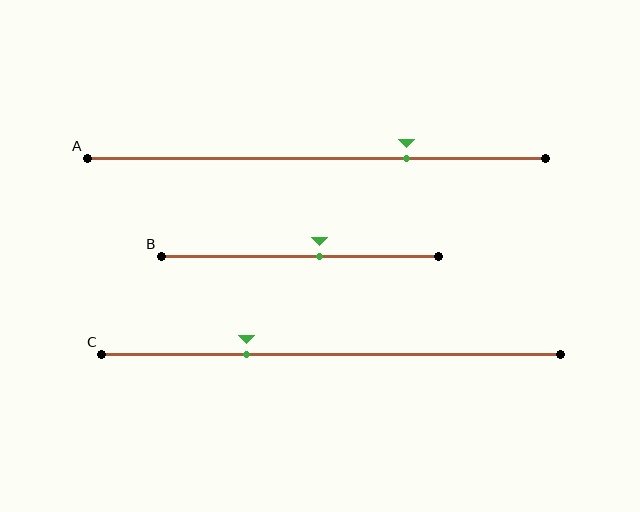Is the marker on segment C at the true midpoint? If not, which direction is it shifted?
No, the marker on segment C is shifted to the left by about 19% of the segment length.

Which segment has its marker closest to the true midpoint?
Segment B has its marker closest to the true midpoint.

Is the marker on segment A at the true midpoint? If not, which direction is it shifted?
No, the marker on segment A is shifted to the right by about 20% of the segment length.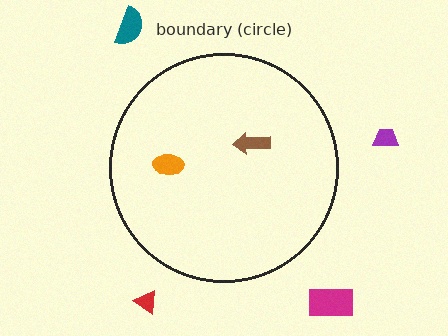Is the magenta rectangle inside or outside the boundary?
Outside.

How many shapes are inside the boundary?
2 inside, 4 outside.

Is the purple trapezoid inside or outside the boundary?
Outside.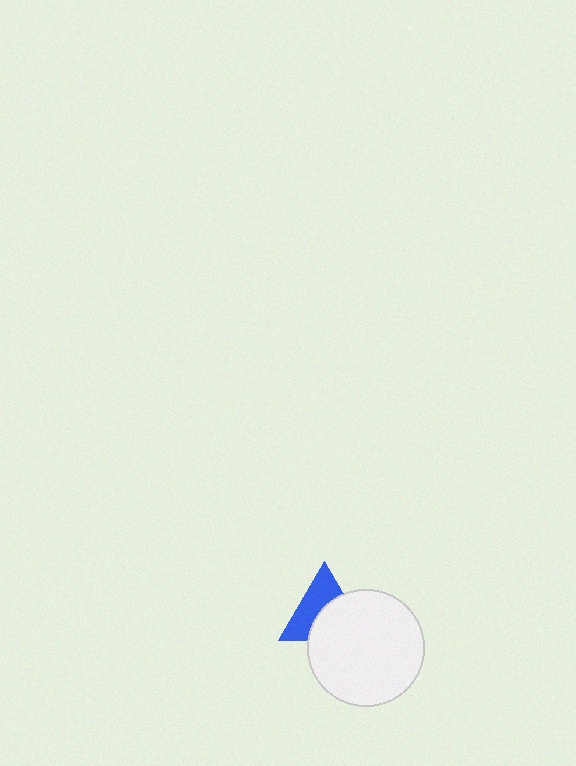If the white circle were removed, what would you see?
You would see the complete blue triangle.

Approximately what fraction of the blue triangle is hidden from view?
Roughly 49% of the blue triangle is hidden behind the white circle.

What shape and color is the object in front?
The object in front is a white circle.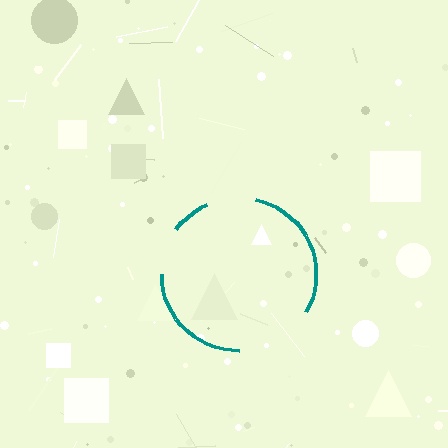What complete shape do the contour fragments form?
The contour fragments form a circle.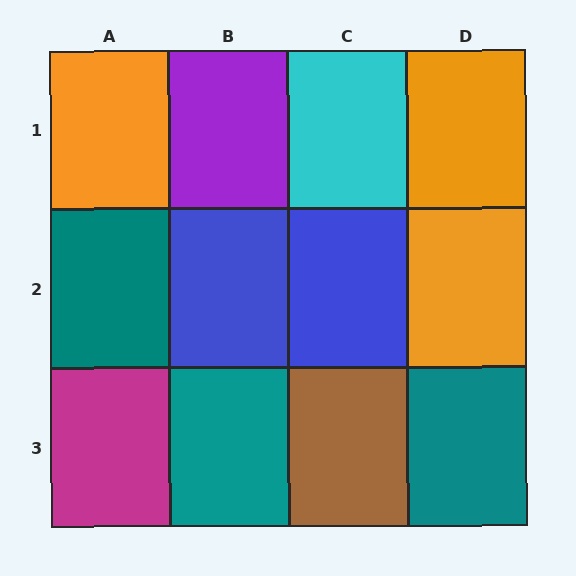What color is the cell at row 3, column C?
Brown.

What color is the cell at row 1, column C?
Cyan.